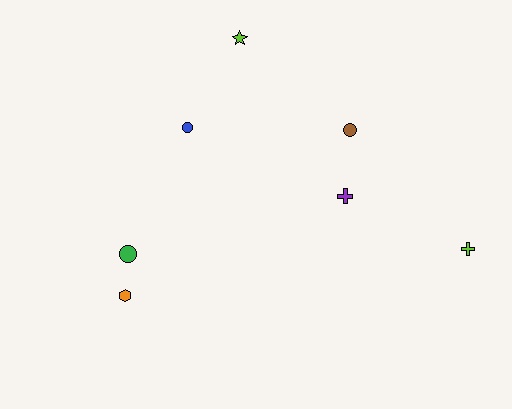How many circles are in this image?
There are 3 circles.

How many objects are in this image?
There are 7 objects.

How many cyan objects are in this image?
There are no cyan objects.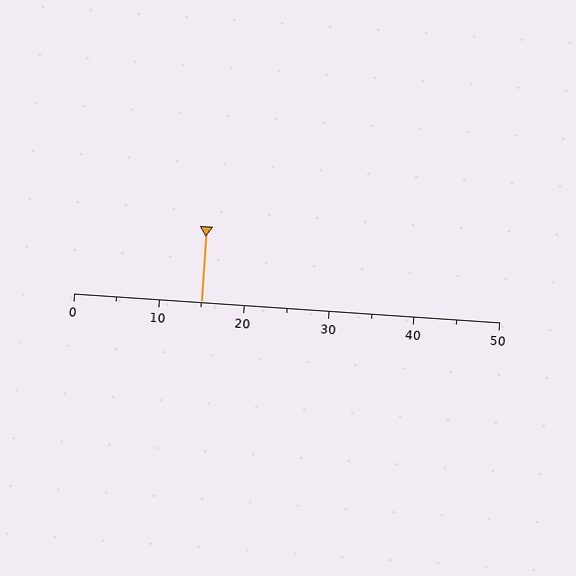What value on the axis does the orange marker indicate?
The marker indicates approximately 15.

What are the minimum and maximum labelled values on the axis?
The axis runs from 0 to 50.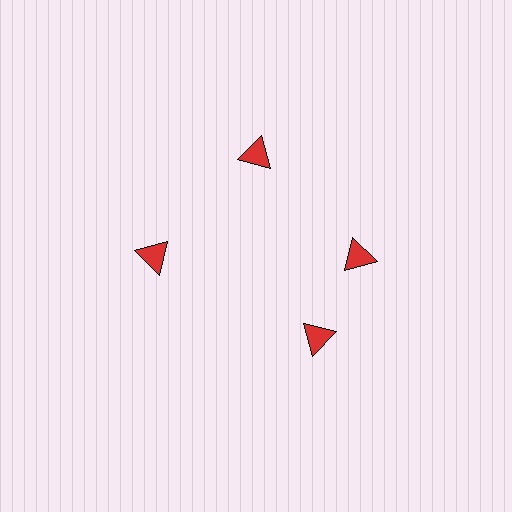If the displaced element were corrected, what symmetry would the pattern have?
It would have 4-fold rotational symmetry — the pattern would map onto itself every 90 degrees.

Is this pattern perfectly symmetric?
No. The 4 red triangles are arranged in a ring, but one element near the 6 o'clock position is rotated out of alignment along the ring, breaking the 4-fold rotational symmetry.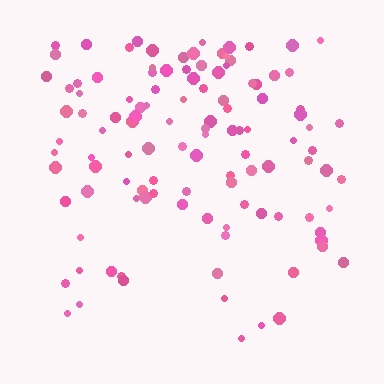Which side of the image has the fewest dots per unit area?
The bottom.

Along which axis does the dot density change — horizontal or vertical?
Vertical.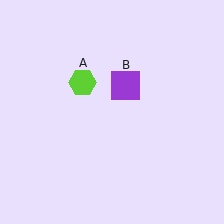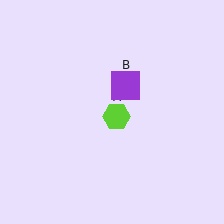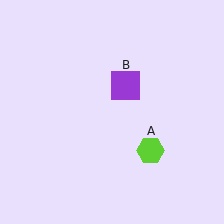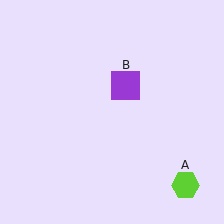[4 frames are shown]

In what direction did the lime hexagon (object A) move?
The lime hexagon (object A) moved down and to the right.